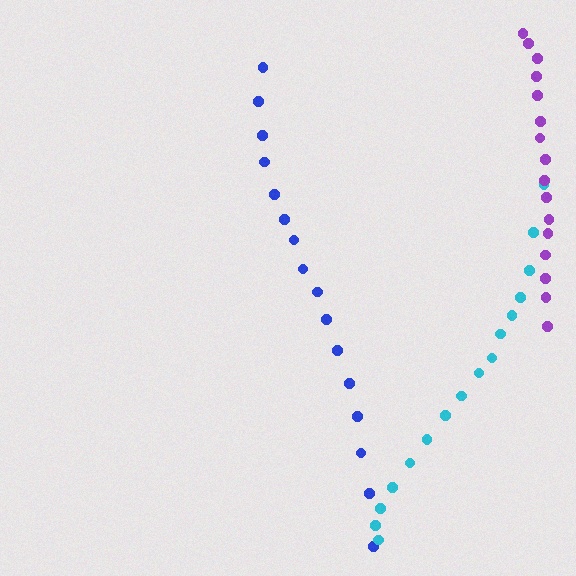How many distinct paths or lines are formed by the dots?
There are 3 distinct paths.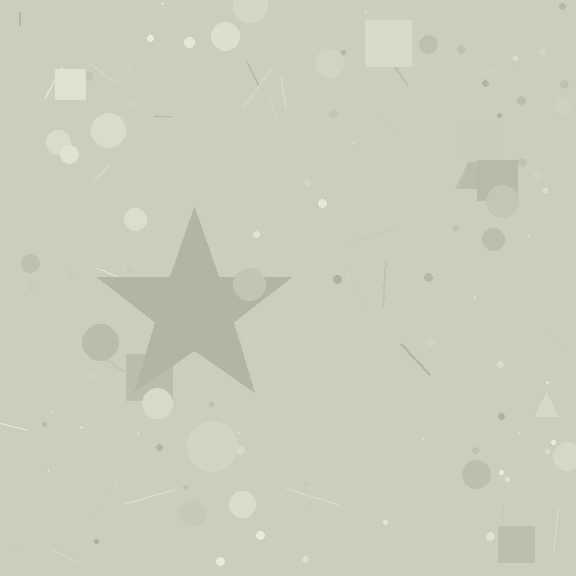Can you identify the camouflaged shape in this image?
The camouflaged shape is a star.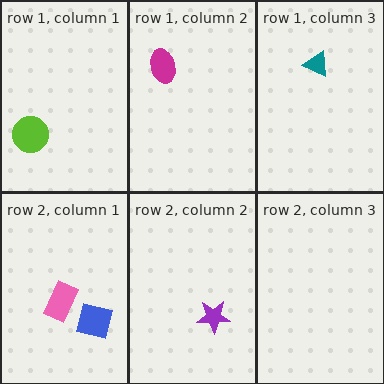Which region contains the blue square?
The row 2, column 1 region.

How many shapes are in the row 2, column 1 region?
2.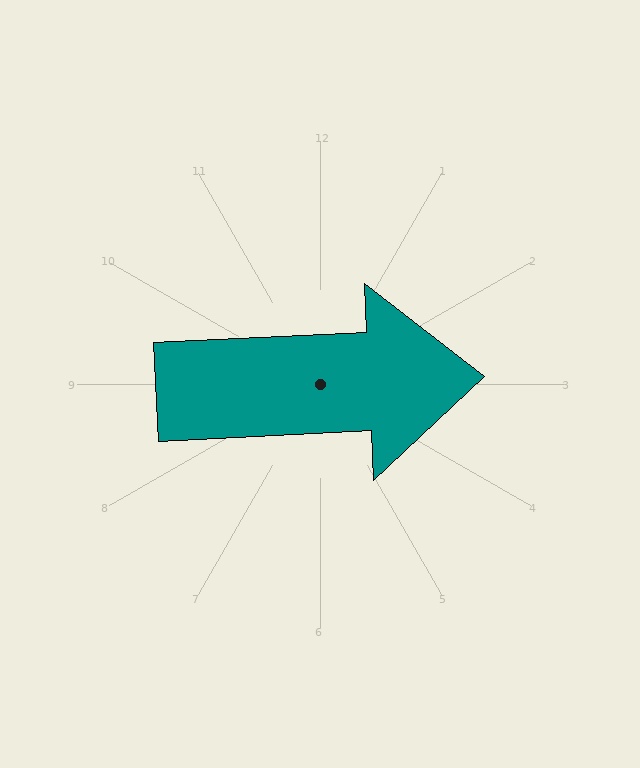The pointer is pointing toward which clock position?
Roughly 3 o'clock.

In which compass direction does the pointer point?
East.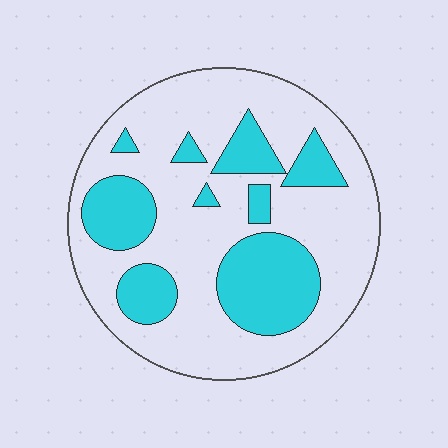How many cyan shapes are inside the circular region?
9.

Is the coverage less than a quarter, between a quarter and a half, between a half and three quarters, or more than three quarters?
Between a quarter and a half.